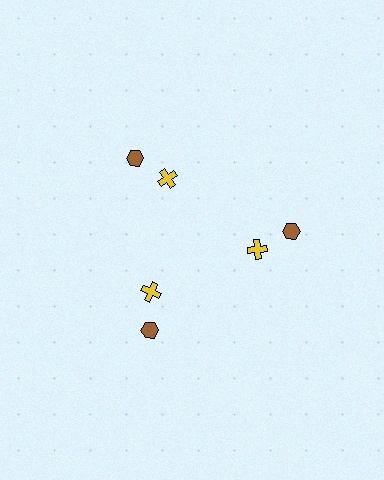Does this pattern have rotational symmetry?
Yes, this pattern has 3-fold rotational symmetry. It looks the same after rotating 120 degrees around the center.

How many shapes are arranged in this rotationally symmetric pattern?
There are 6 shapes, arranged in 3 groups of 2.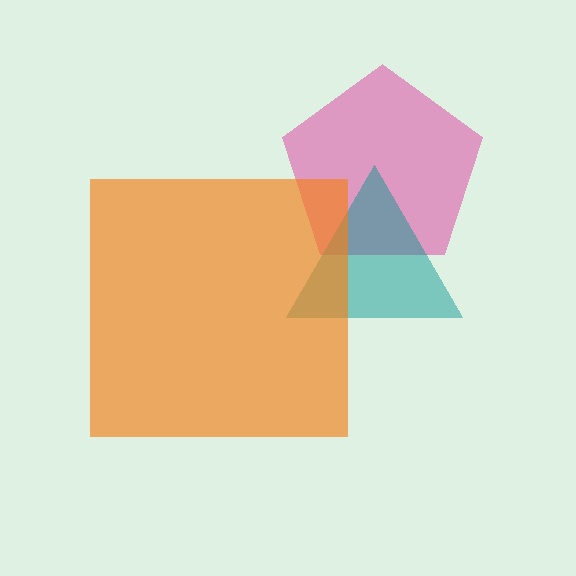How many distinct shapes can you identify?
There are 3 distinct shapes: a pink pentagon, a teal triangle, an orange square.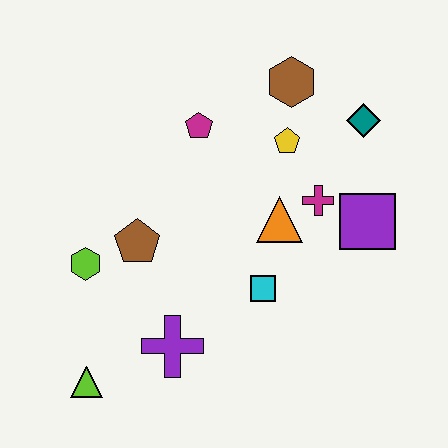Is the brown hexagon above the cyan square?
Yes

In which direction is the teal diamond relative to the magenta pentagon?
The teal diamond is to the right of the magenta pentagon.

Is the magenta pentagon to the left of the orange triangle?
Yes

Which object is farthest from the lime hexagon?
The teal diamond is farthest from the lime hexagon.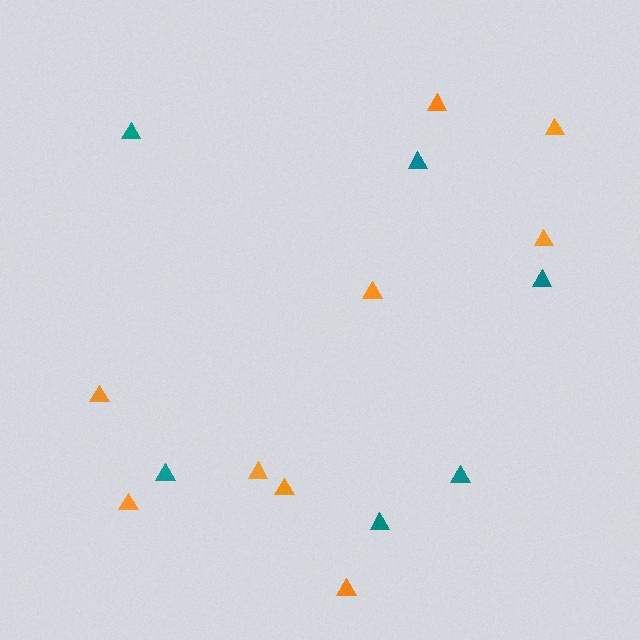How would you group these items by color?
There are 2 groups: one group of teal triangles (6) and one group of orange triangles (9).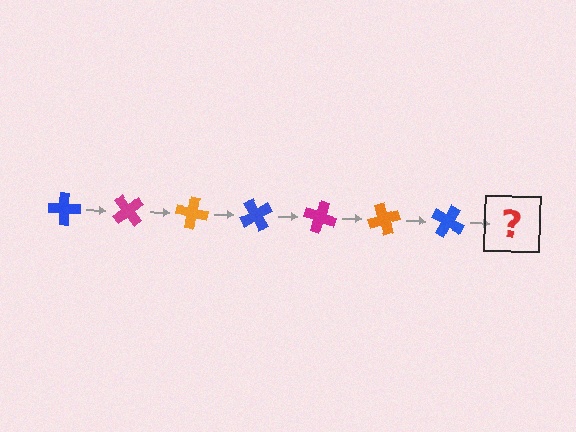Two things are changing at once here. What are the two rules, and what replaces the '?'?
The two rules are that it rotates 50 degrees each step and the color cycles through blue, magenta, and orange. The '?' should be a magenta cross, rotated 350 degrees from the start.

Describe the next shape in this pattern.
It should be a magenta cross, rotated 350 degrees from the start.